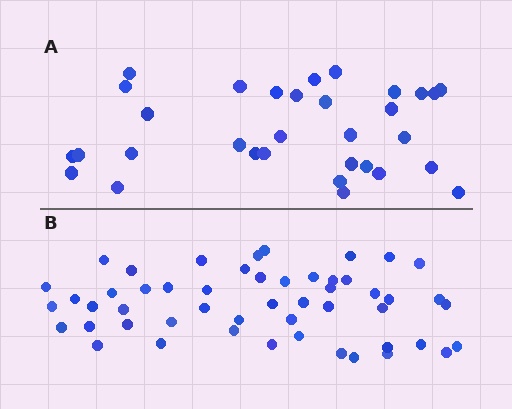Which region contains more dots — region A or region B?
Region B (the bottom region) has more dots.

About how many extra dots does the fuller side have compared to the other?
Region B has approximately 20 more dots than region A.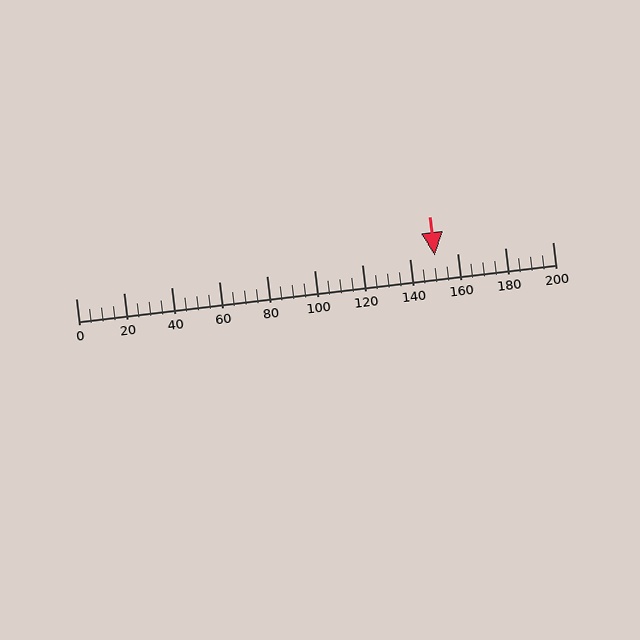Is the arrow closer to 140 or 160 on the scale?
The arrow is closer to 160.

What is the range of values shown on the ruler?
The ruler shows values from 0 to 200.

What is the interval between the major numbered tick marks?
The major tick marks are spaced 20 units apart.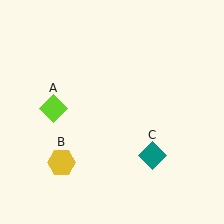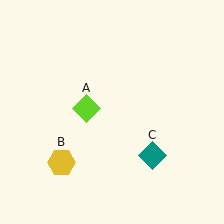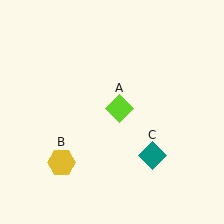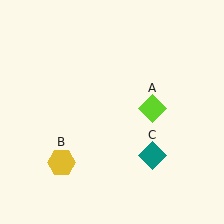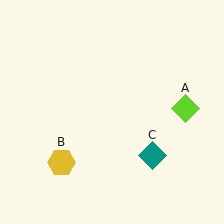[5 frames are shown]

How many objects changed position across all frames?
1 object changed position: lime diamond (object A).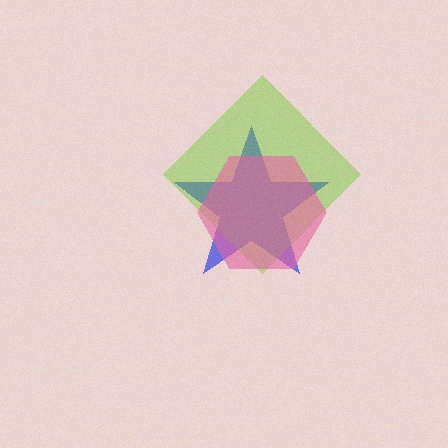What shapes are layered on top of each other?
The layered shapes are: a blue star, a lime diamond, a pink hexagon.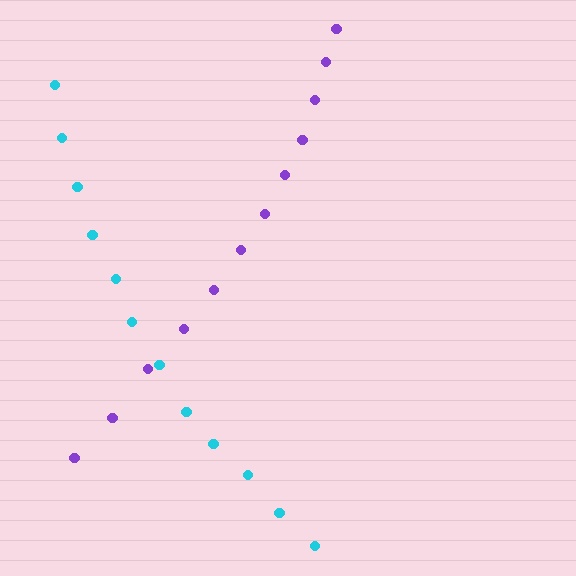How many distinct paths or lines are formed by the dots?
There are 2 distinct paths.